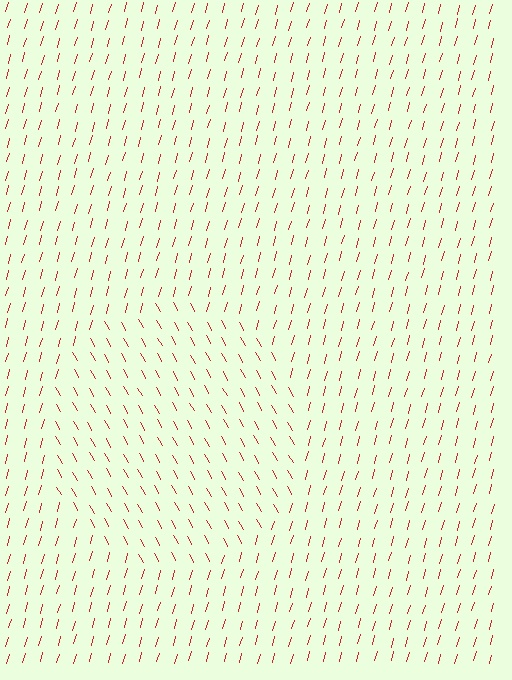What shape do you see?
I see a circle.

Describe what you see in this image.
The image is filled with small red line segments. A circle region in the image has lines oriented differently from the surrounding lines, creating a visible texture boundary.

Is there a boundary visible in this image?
Yes, there is a texture boundary formed by a change in line orientation.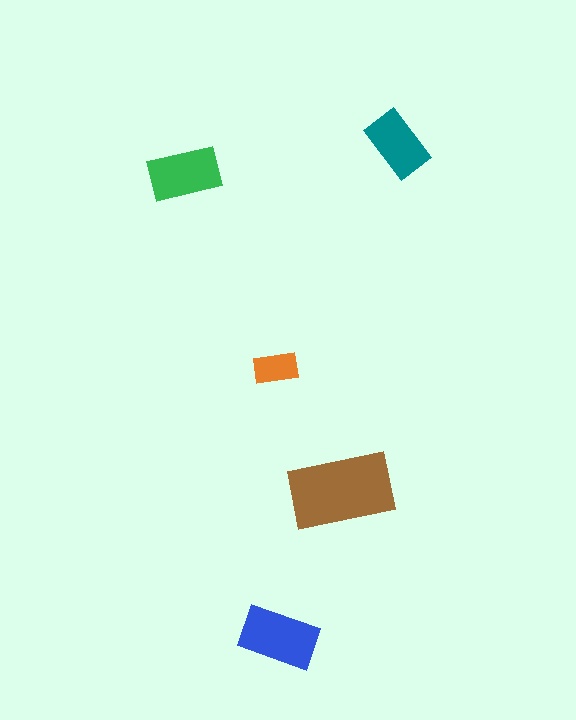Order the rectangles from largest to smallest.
the brown one, the blue one, the green one, the teal one, the orange one.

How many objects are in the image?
There are 5 objects in the image.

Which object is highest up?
The teal rectangle is topmost.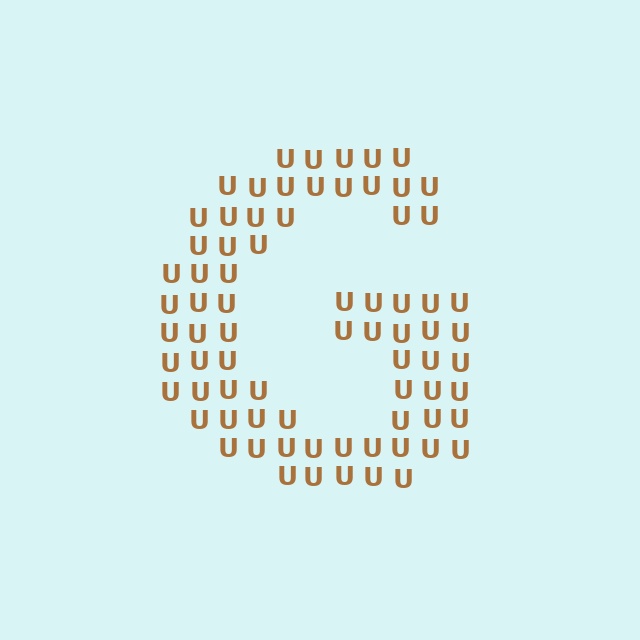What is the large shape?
The large shape is the letter G.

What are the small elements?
The small elements are letter U's.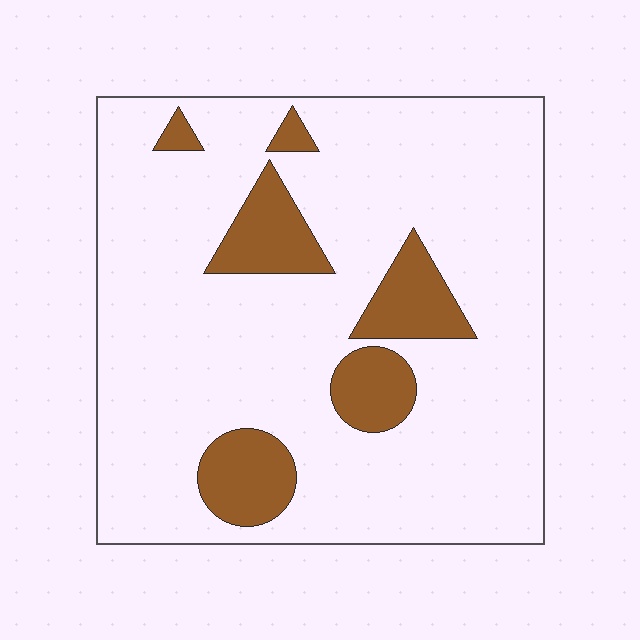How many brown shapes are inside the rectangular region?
6.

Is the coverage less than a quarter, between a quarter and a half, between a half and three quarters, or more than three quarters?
Less than a quarter.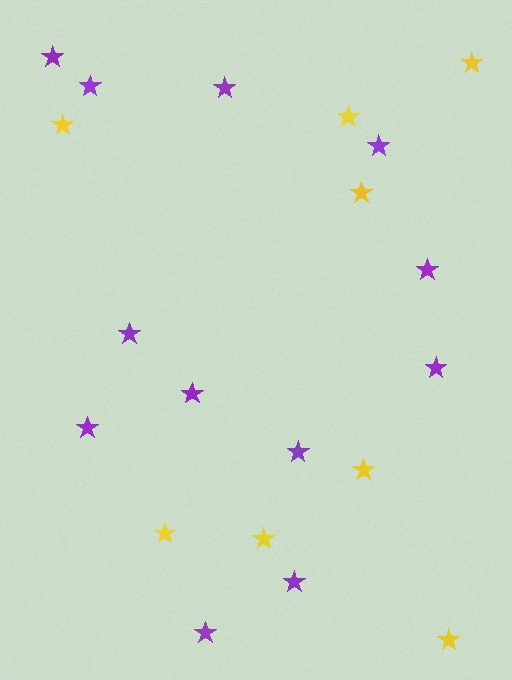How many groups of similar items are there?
There are 2 groups: one group of yellow stars (8) and one group of purple stars (12).